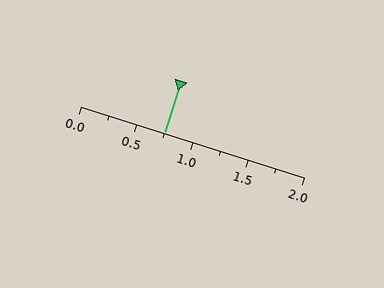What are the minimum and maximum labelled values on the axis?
The axis runs from 0.0 to 2.0.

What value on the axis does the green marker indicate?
The marker indicates approximately 0.75.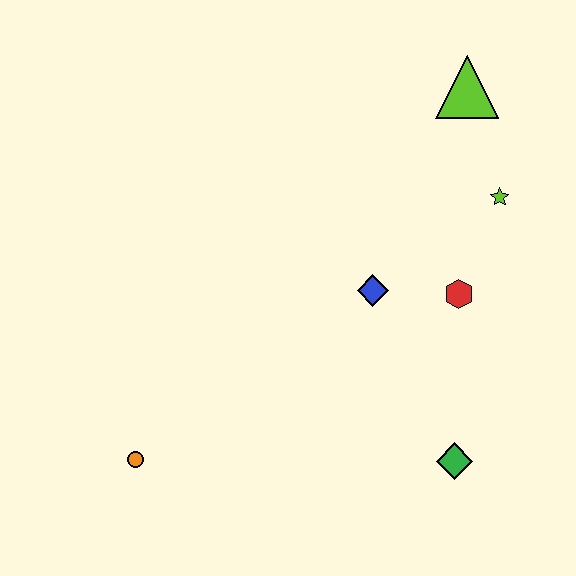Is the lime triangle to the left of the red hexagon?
No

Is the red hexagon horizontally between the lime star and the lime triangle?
No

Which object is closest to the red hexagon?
The blue diamond is closest to the red hexagon.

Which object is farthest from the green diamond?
The lime triangle is farthest from the green diamond.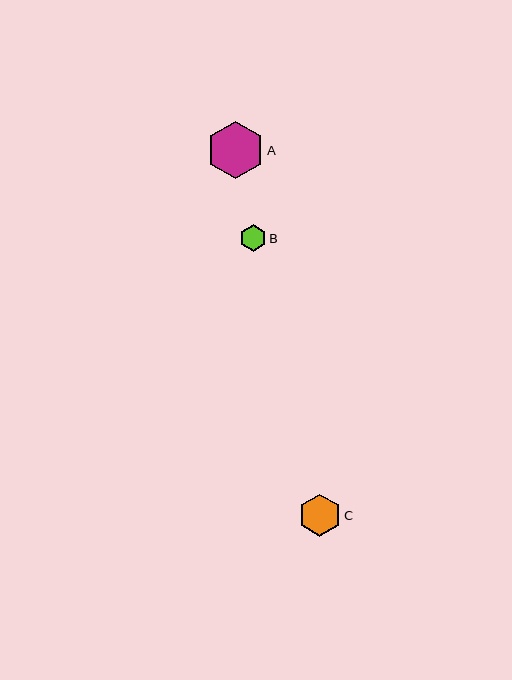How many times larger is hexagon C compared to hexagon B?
Hexagon C is approximately 1.6 times the size of hexagon B.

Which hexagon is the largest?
Hexagon A is the largest with a size of approximately 58 pixels.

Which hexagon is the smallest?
Hexagon B is the smallest with a size of approximately 27 pixels.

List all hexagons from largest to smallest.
From largest to smallest: A, C, B.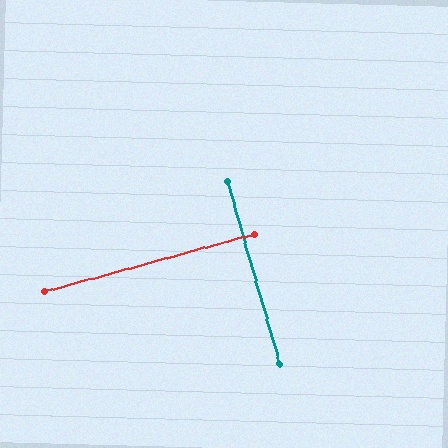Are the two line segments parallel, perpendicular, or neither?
Perpendicular — they meet at approximately 90°.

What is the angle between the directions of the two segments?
Approximately 90 degrees.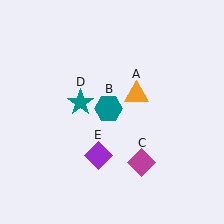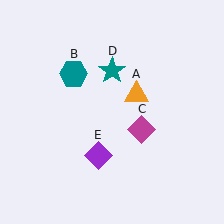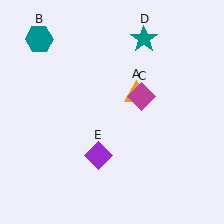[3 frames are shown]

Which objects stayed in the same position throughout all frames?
Orange triangle (object A) and purple diamond (object E) remained stationary.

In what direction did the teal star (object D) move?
The teal star (object D) moved up and to the right.